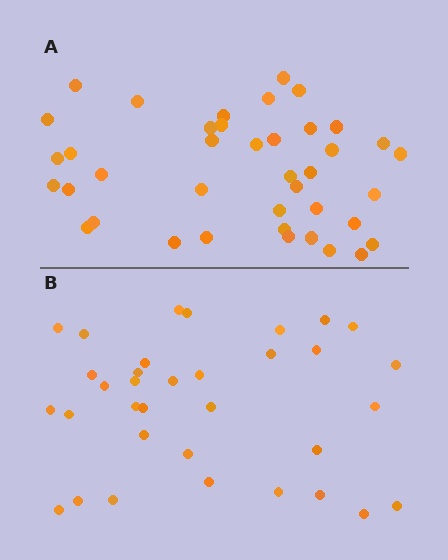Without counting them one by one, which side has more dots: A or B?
Region A (the top region) has more dots.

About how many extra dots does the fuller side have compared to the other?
Region A has about 6 more dots than region B.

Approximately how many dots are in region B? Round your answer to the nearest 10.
About 30 dots. (The exact count is 34, which rounds to 30.)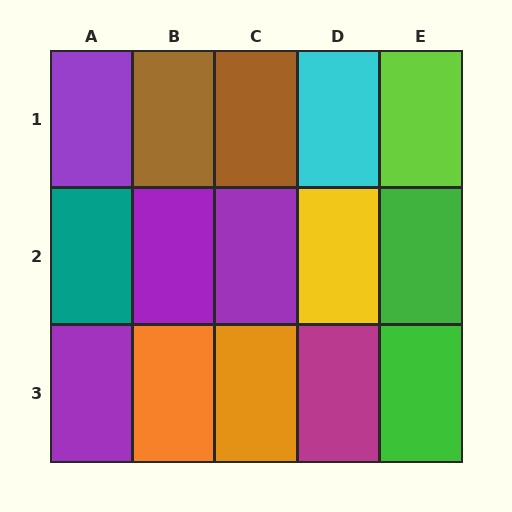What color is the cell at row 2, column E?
Green.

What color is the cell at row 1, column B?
Brown.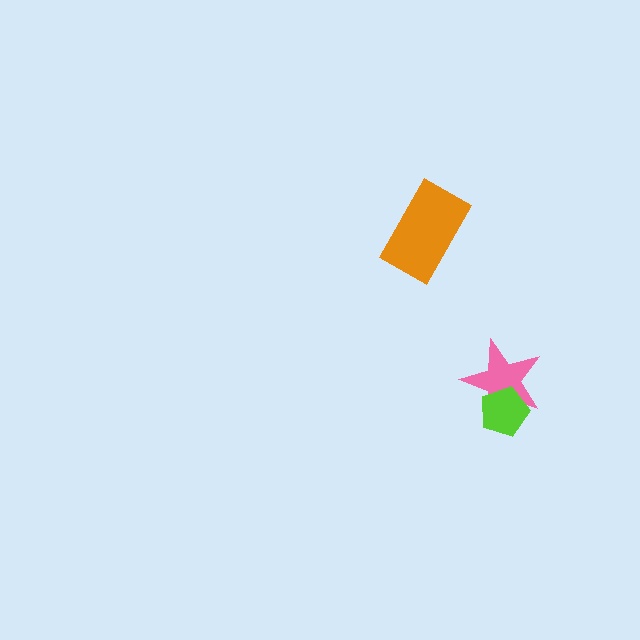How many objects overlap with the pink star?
1 object overlaps with the pink star.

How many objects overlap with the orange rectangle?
0 objects overlap with the orange rectangle.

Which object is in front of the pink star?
The lime pentagon is in front of the pink star.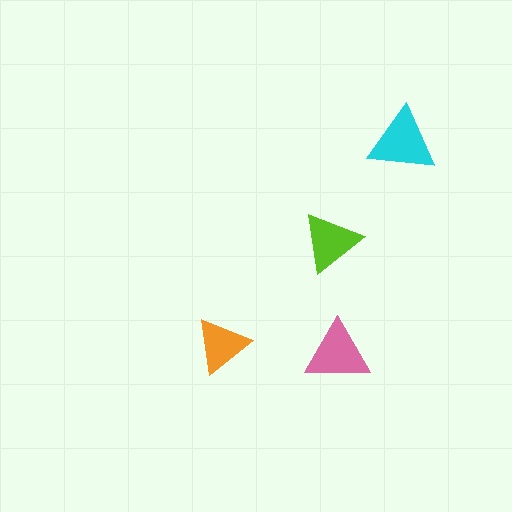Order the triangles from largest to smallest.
the cyan one, the pink one, the lime one, the orange one.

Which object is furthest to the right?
The cyan triangle is rightmost.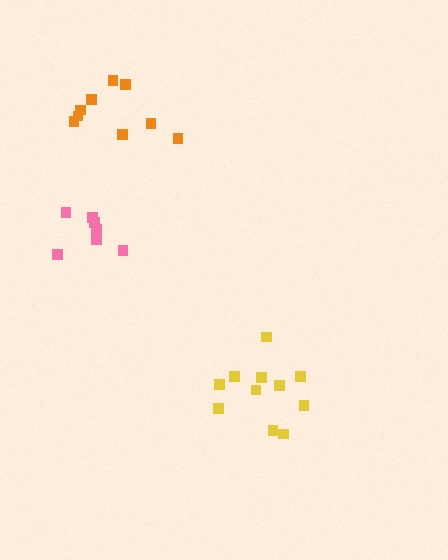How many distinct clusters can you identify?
There are 3 distinct clusters.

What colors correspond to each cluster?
The clusters are colored: yellow, orange, pink.